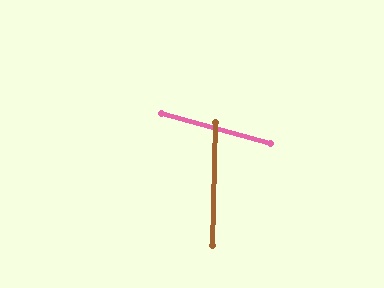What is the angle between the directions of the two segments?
Approximately 75 degrees.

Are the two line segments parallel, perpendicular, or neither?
Neither parallel nor perpendicular — they differ by about 75°.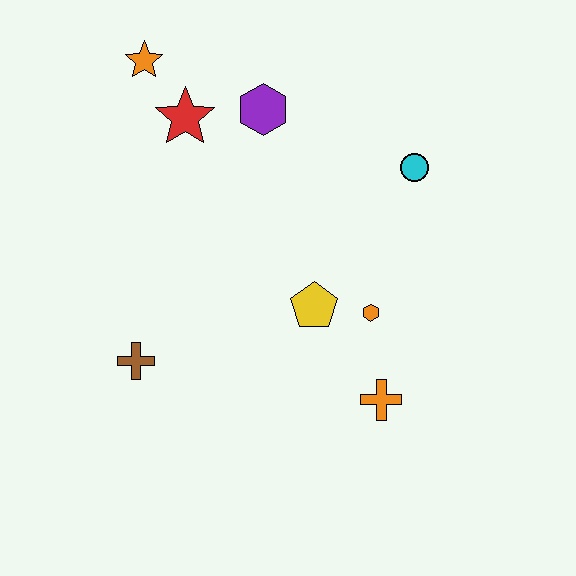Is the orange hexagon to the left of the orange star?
No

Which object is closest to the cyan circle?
The orange hexagon is closest to the cyan circle.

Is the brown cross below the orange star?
Yes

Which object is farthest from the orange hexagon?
The orange star is farthest from the orange hexagon.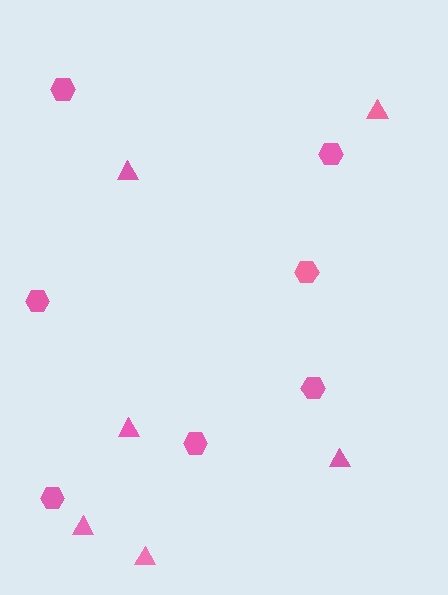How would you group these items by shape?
There are 2 groups: one group of hexagons (7) and one group of triangles (6).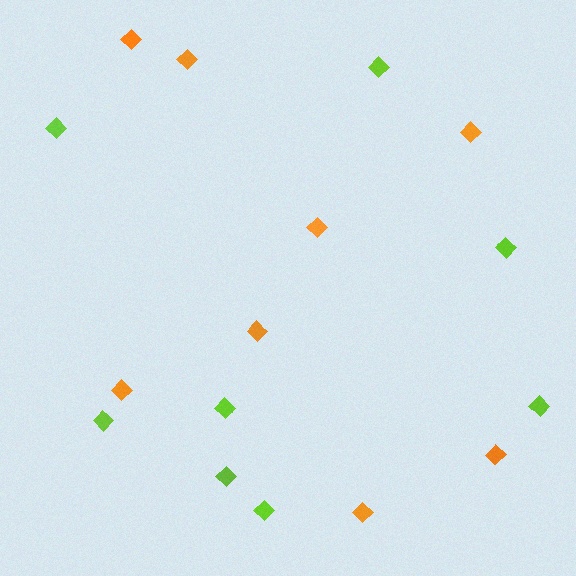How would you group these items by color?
There are 2 groups: one group of orange diamonds (8) and one group of lime diamonds (8).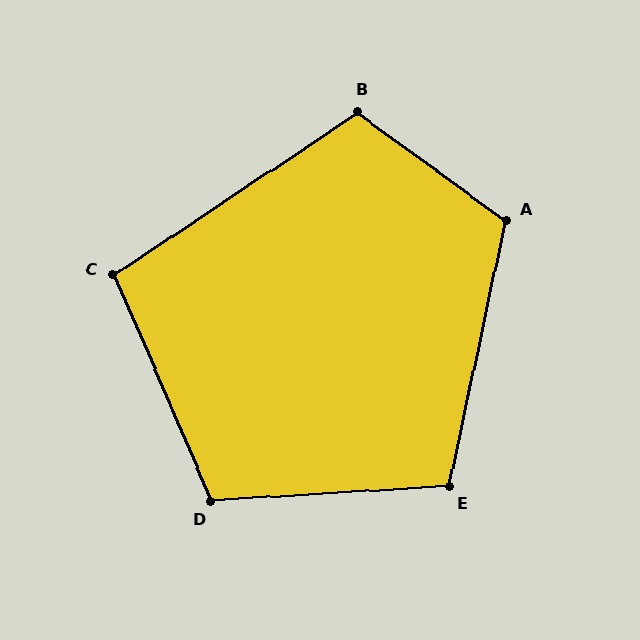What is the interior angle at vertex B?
Approximately 110 degrees (obtuse).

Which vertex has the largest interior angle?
A, at approximately 114 degrees.